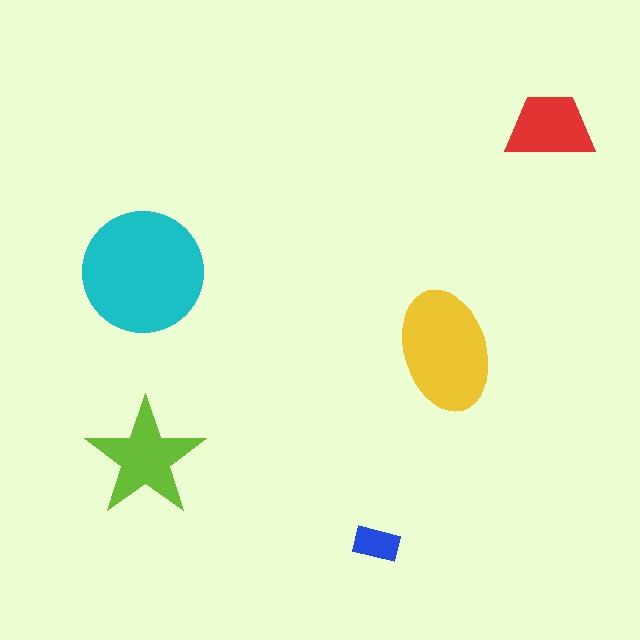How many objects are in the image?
There are 5 objects in the image.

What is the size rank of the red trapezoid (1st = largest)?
4th.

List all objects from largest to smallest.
The cyan circle, the yellow ellipse, the lime star, the red trapezoid, the blue rectangle.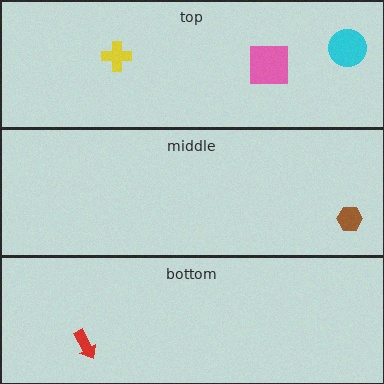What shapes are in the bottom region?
The red arrow.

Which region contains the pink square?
The top region.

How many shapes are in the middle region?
1.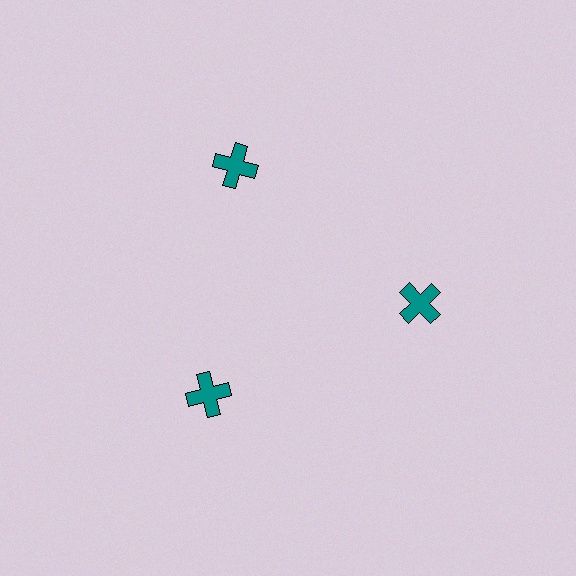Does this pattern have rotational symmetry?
Yes, this pattern has 3-fold rotational symmetry. It looks the same after rotating 120 degrees around the center.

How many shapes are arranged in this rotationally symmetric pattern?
There are 3 shapes, arranged in 3 groups of 1.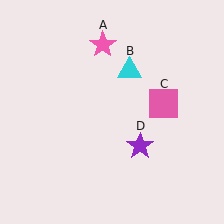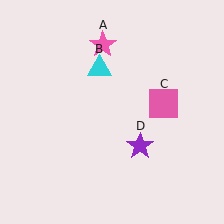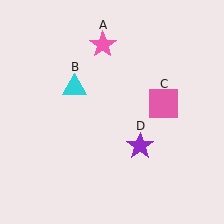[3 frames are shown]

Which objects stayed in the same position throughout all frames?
Pink star (object A) and pink square (object C) and purple star (object D) remained stationary.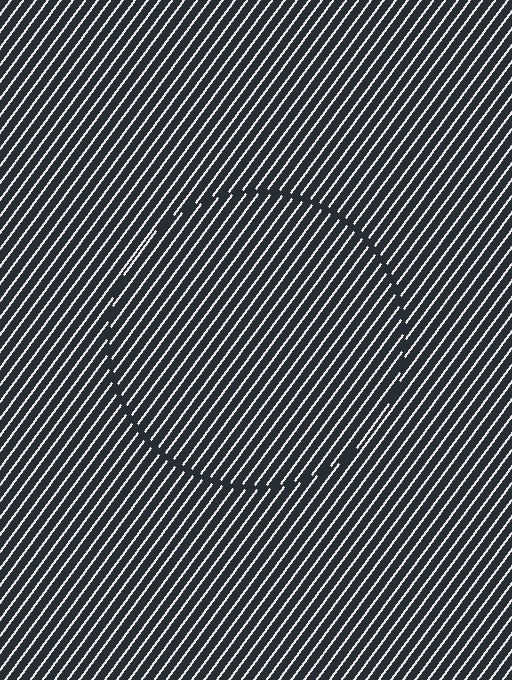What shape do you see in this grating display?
An illusory circle. The interior of the shape contains the same grating, shifted by half a period — the contour is defined by the phase discontinuity where line-ends from the inner and outer gratings abut.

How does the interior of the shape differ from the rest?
The interior of the shape contains the same grating, shifted by half a period — the contour is defined by the phase discontinuity where line-ends from the inner and outer gratings abut.